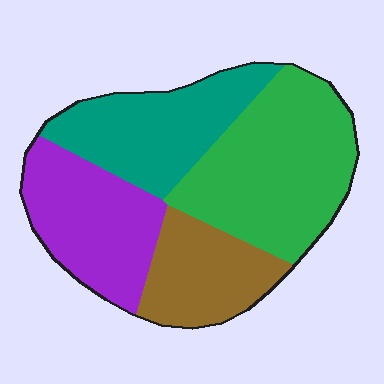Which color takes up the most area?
Green, at roughly 35%.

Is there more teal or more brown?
Teal.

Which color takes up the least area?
Brown, at roughly 20%.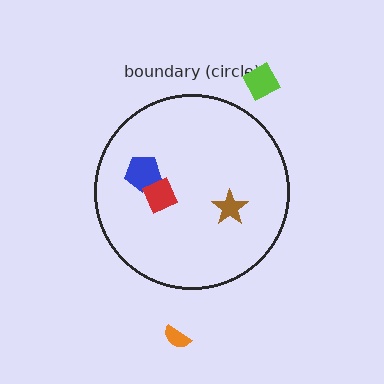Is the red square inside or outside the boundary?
Inside.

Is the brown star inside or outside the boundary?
Inside.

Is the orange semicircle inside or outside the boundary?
Outside.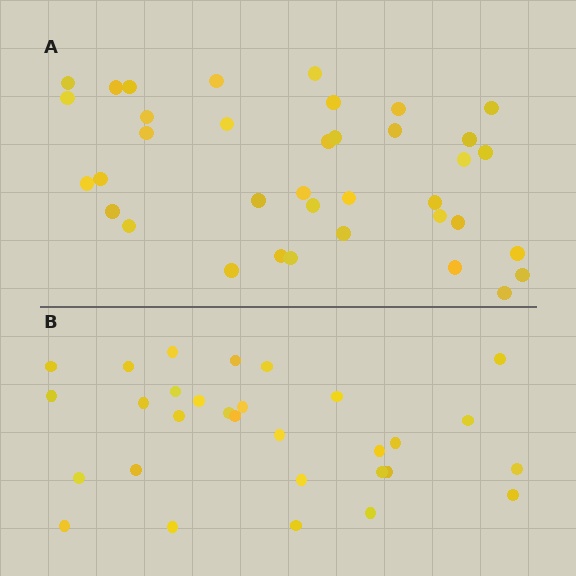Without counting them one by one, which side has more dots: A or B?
Region A (the top region) has more dots.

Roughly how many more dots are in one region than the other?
Region A has roughly 8 or so more dots than region B.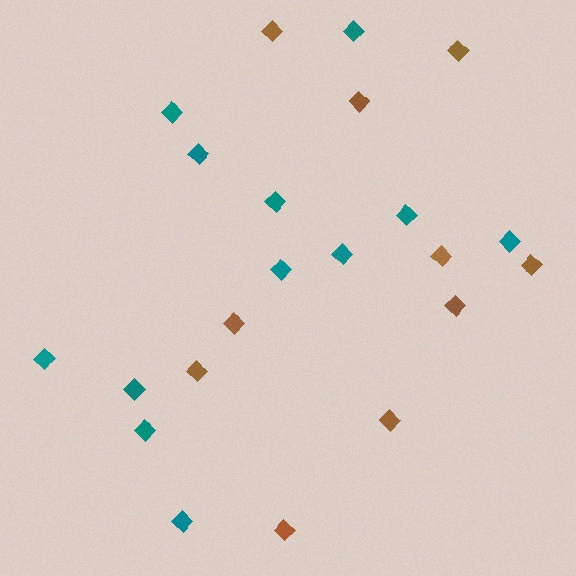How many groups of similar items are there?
There are 2 groups: one group of brown diamonds (10) and one group of teal diamonds (12).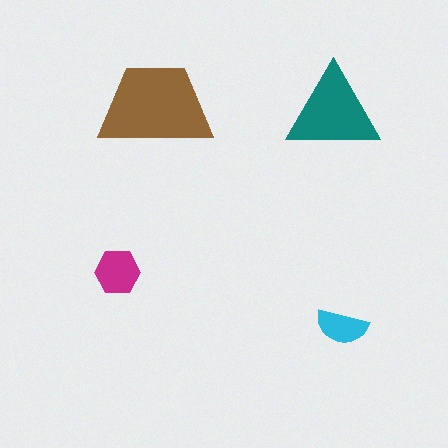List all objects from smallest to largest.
The cyan semicircle, the magenta hexagon, the teal triangle, the brown trapezoid.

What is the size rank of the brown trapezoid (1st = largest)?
1st.